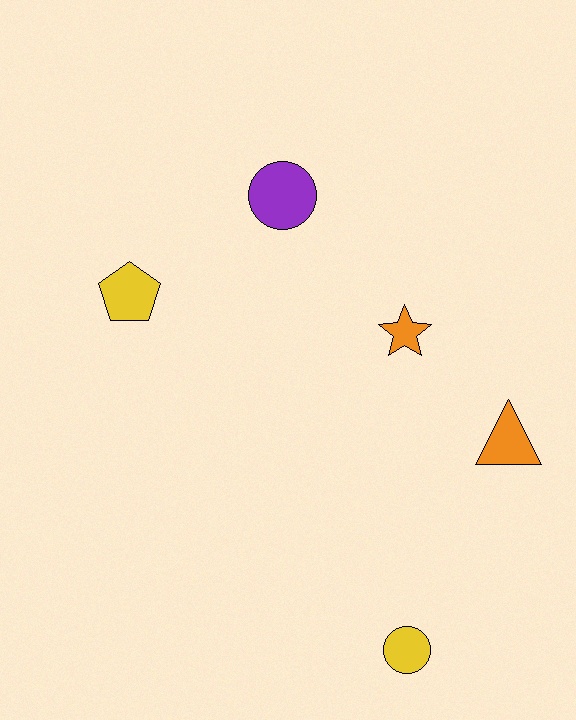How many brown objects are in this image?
There are no brown objects.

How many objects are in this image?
There are 5 objects.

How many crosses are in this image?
There are no crosses.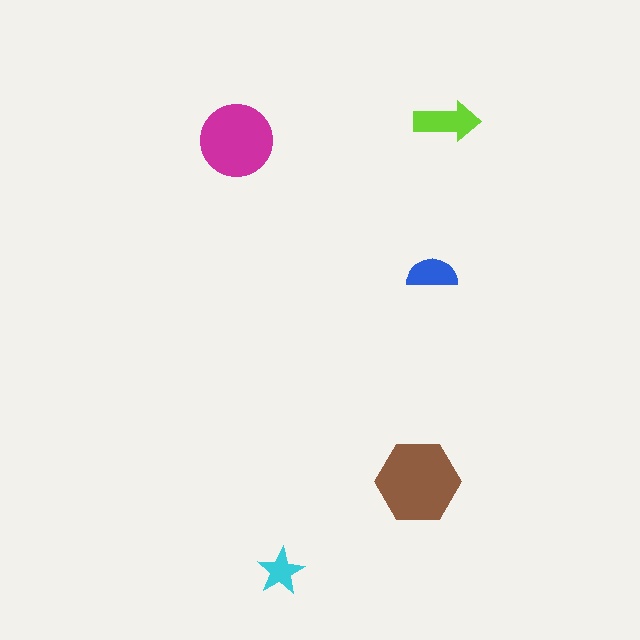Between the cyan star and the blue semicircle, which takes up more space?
The blue semicircle.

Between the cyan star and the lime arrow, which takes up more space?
The lime arrow.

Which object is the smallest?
The cyan star.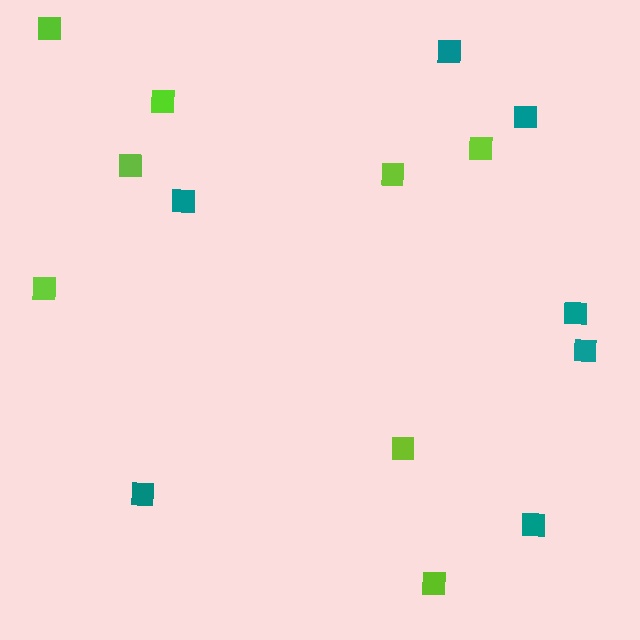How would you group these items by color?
There are 2 groups: one group of teal squares (7) and one group of lime squares (8).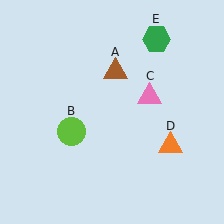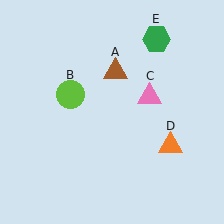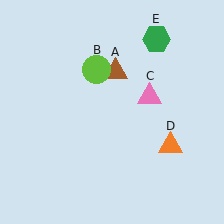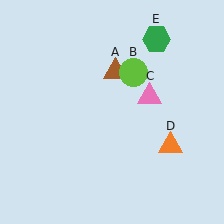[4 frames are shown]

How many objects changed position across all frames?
1 object changed position: lime circle (object B).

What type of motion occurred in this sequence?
The lime circle (object B) rotated clockwise around the center of the scene.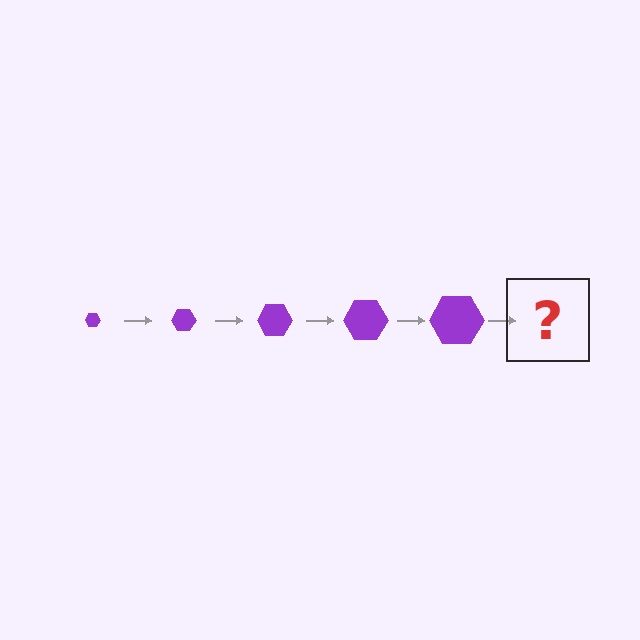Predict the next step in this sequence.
The next step is a purple hexagon, larger than the previous one.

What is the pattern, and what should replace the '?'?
The pattern is that the hexagon gets progressively larger each step. The '?' should be a purple hexagon, larger than the previous one.